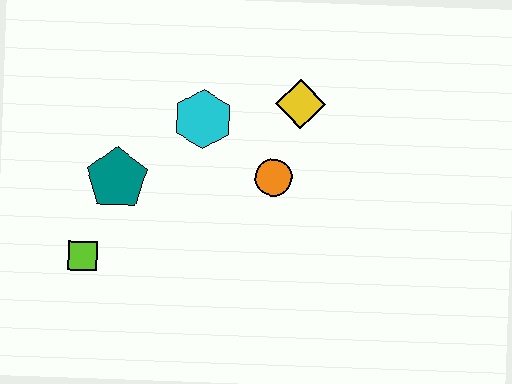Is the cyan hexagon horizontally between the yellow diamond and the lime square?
Yes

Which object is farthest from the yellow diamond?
The lime square is farthest from the yellow diamond.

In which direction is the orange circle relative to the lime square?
The orange circle is to the right of the lime square.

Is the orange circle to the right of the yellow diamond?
No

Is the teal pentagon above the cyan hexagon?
No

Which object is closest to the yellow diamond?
The orange circle is closest to the yellow diamond.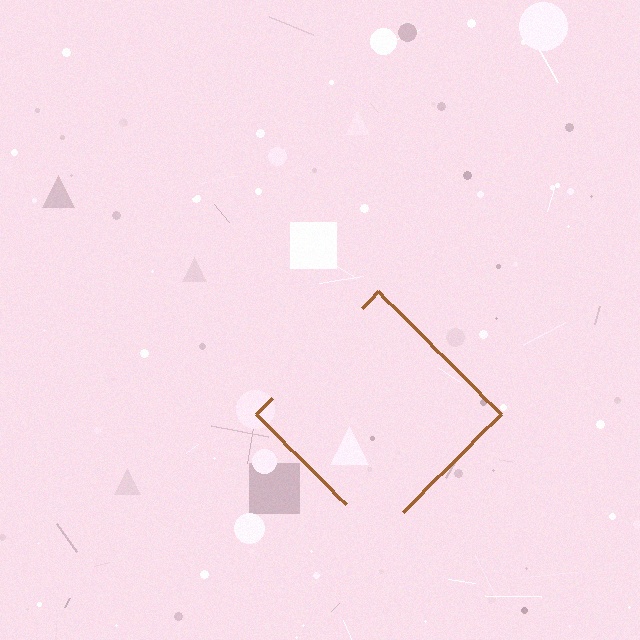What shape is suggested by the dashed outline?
The dashed outline suggests a diamond.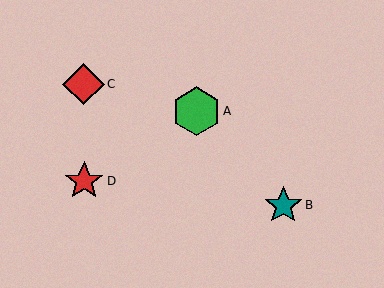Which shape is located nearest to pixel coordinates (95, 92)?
The red diamond (labeled C) at (83, 84) is nearest to that location.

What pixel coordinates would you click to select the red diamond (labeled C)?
Click at (83, 84) to select the red diamond C.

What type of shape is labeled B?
Shape B is a teal star.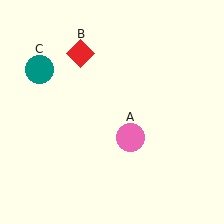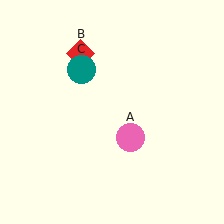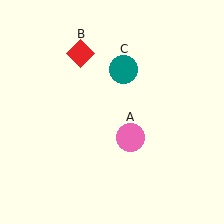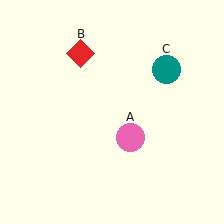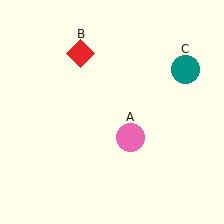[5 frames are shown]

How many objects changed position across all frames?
1 object changed position: teal circle (object C).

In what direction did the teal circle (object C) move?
The teal circle (object C) moved right.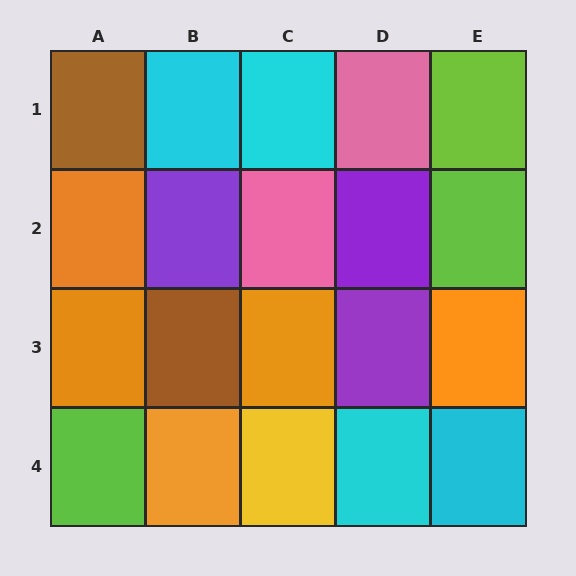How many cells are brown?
2 cells are brown.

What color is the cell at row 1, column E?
Lime.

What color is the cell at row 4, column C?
Yellow.